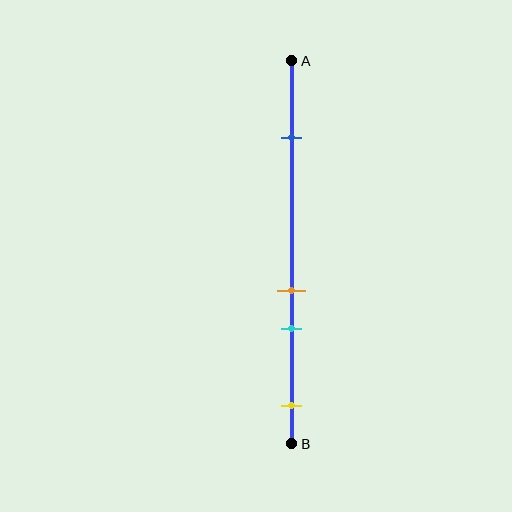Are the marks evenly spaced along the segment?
No, the marks are not evenly spaced.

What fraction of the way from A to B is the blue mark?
The blue mark is approximately 20% (0.2) of the way from A to B.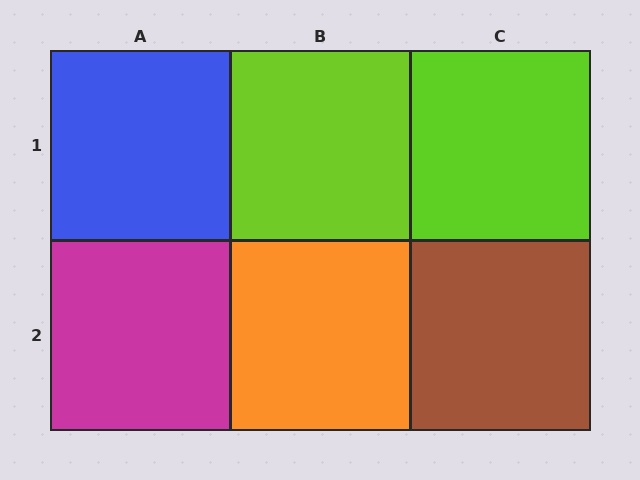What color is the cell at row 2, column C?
Brown.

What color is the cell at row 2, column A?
Magenta.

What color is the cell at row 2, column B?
Orange.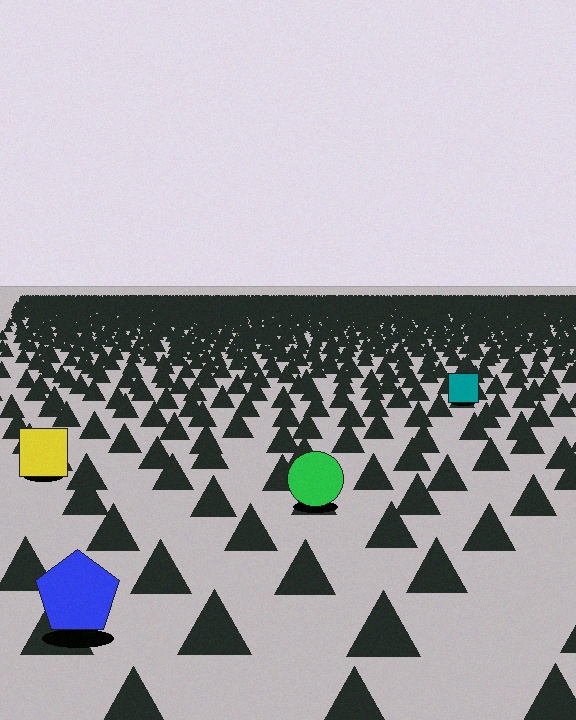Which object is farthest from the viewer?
The teal square is farthest from the viewer. It appears smaller and the ground texture around it is denser.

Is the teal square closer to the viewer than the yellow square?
No. The yellow square is closer — you can tell from the texture gradient: the ground texture is coarser near it.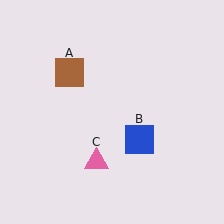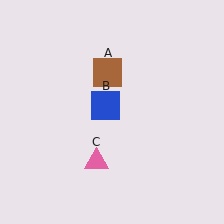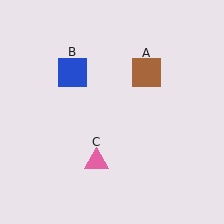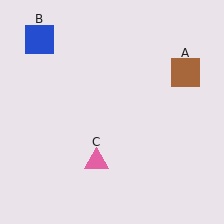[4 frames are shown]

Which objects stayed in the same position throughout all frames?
Pink triangle (object C) remained stationary.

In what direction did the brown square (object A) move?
The brown square (object A) moved right.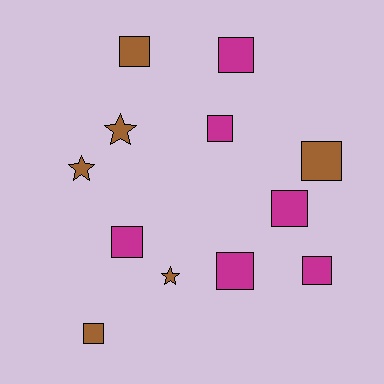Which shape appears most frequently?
Square, with 9 objects.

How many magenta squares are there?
There are 6 magenta squares.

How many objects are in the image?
There are 12 objects.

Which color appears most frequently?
Brown, with 6 objects.